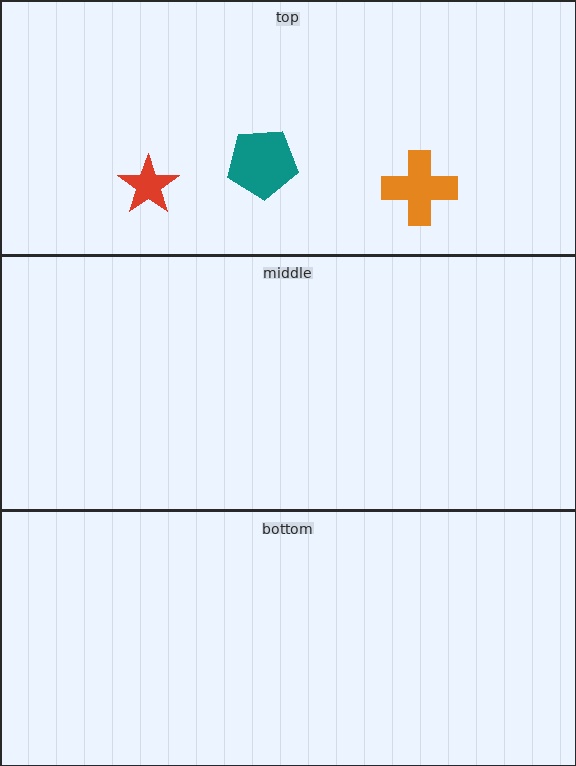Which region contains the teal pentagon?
The top region.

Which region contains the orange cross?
The top region.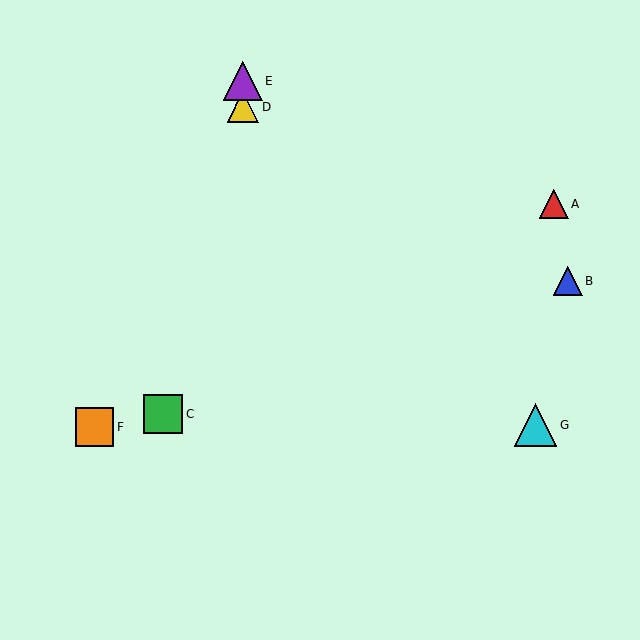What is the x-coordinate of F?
Object F is at x≈95.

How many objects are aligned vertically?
2 objects (D, E) are aligned vertically.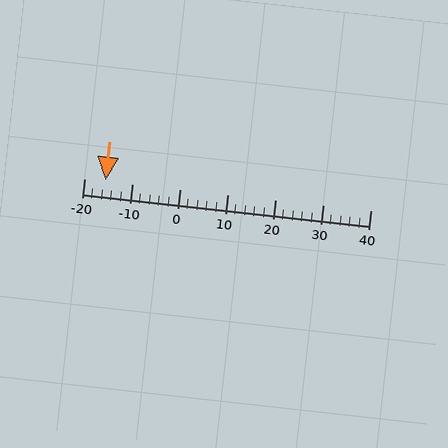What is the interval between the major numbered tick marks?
The major tick marks are spaced 10 units apart.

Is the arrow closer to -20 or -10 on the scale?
The arrow is closer to -20.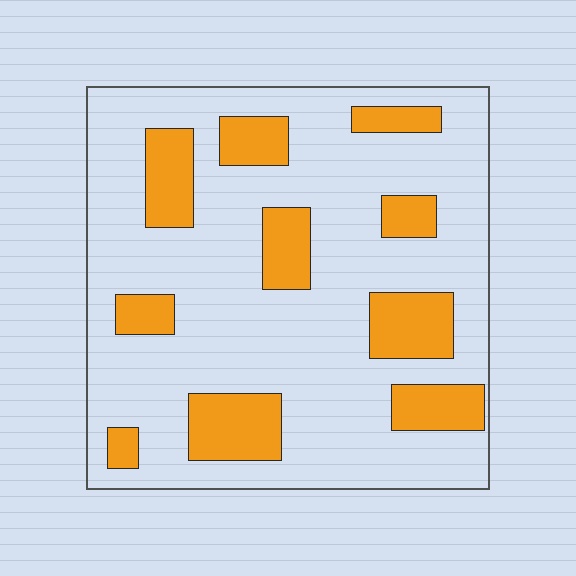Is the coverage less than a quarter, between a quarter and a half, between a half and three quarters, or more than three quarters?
Less than a quarter.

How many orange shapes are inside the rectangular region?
10.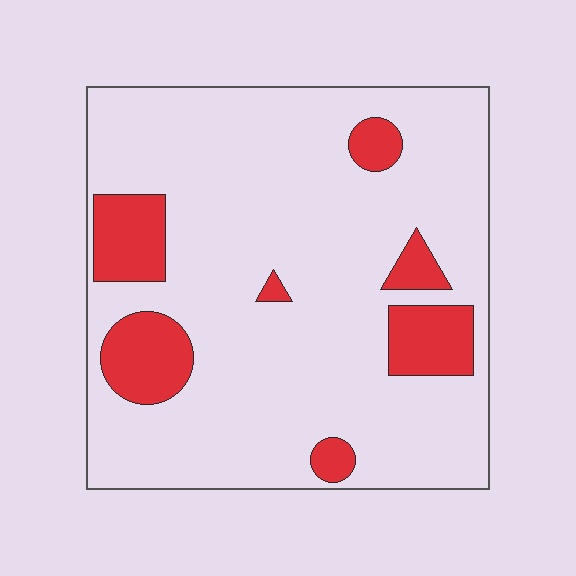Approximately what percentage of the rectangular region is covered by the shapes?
Approximately 15%.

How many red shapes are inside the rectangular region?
7.